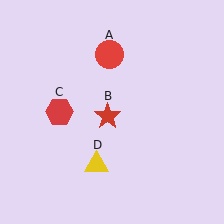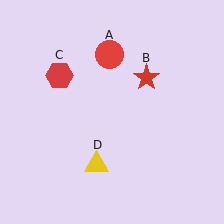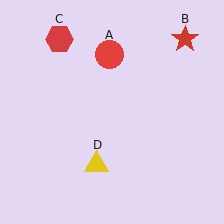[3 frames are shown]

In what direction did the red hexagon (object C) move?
The red hexagon (object C) moved up.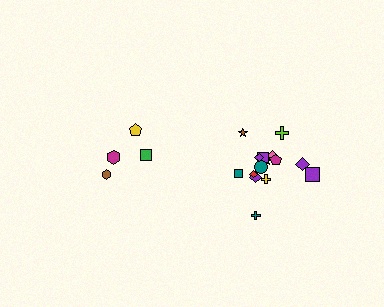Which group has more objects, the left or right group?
The right group.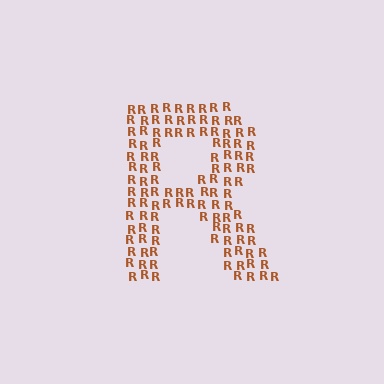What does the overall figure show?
The overall figure shows the letter R.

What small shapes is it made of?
It is made of small letter R's.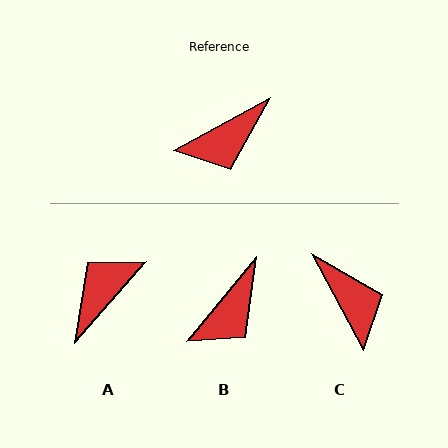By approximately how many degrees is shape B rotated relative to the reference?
Approximately 22 degrees counter-clockwise.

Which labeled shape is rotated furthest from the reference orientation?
A, about 160 degrees away.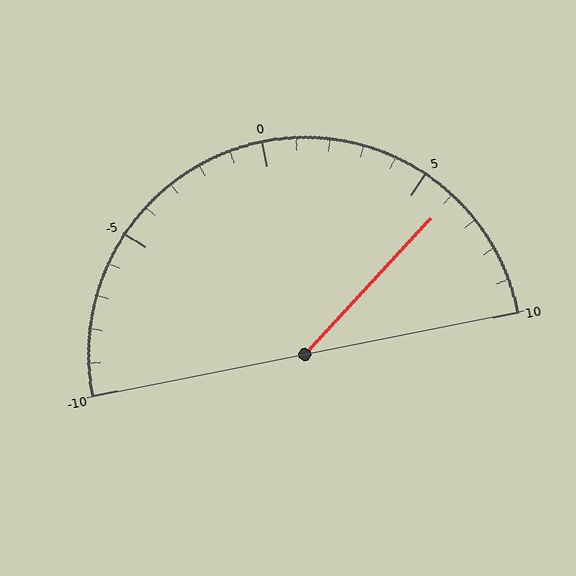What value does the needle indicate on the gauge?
The needle indicates approximately 6.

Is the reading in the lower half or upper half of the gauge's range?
The reading is in the upper half of the range (-10 to 10).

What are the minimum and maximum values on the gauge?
The gauge ranges from -10 to 10.